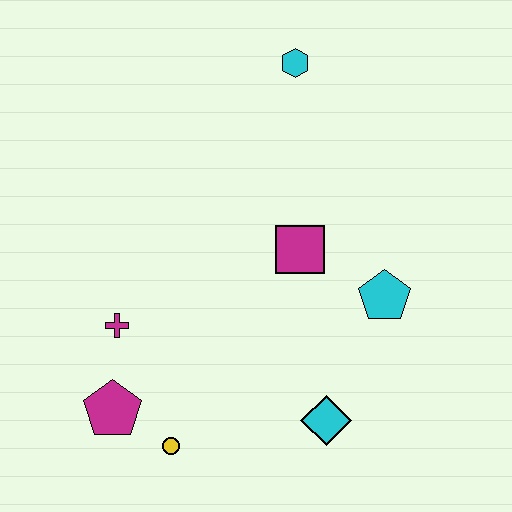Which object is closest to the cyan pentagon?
The magenta square is closest to the cyan pentagon.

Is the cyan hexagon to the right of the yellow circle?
Yes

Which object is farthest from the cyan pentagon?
The magenta pentagon is farthest from the cyan pentagon.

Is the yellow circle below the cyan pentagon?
Yes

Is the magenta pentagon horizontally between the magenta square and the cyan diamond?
No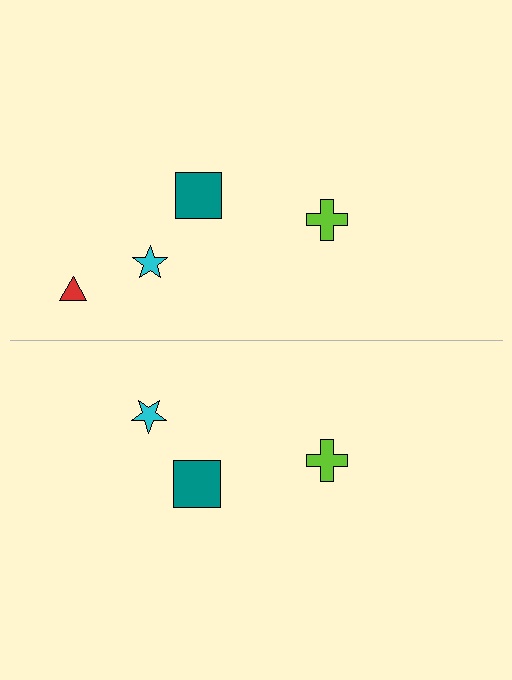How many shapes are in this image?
There are 7 shapes in this image.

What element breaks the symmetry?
A red triangle is missing from the bottom side.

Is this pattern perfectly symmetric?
No, the pattern is not perfectly symmetric. A red triangle is missing from the bottom side.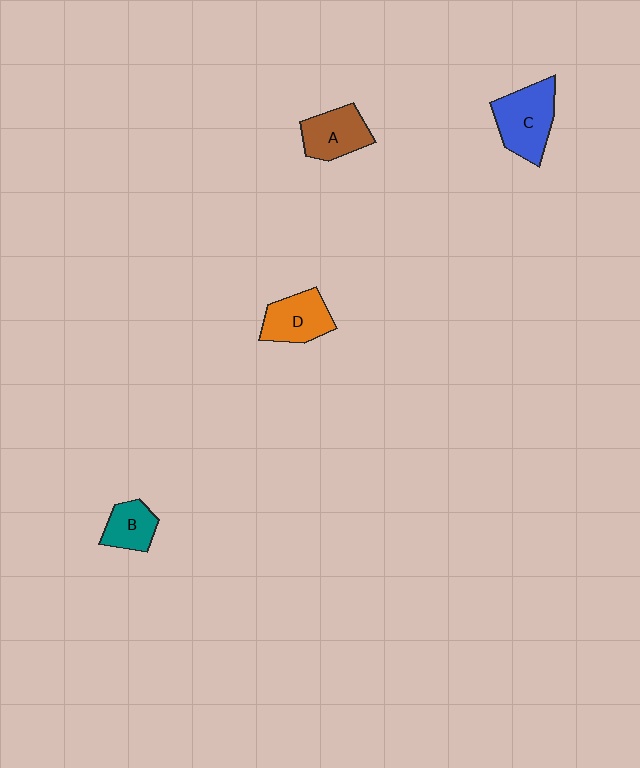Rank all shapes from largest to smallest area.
From largest to smallest: C (blue), D (orange), A (brown), B (teal).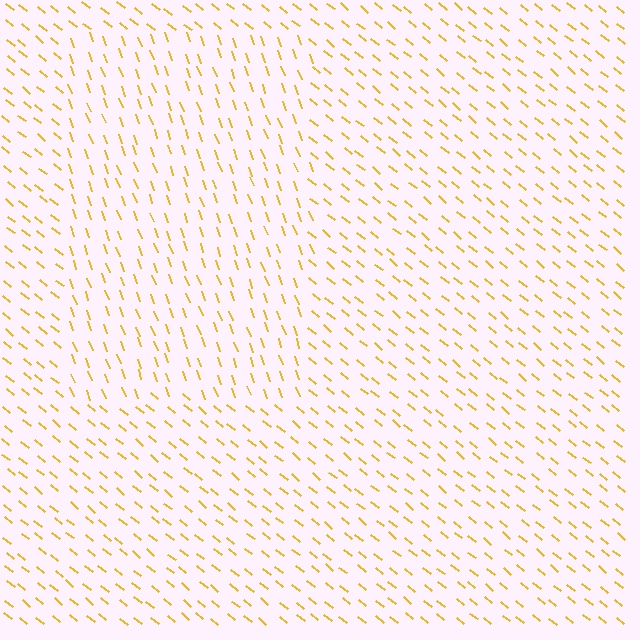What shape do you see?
I see a rectangle.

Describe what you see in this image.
The image is filled with small yellow line segments. A rectangle region in the image has lines oriented differently from the surrounding lines, creating a visible texture boundary.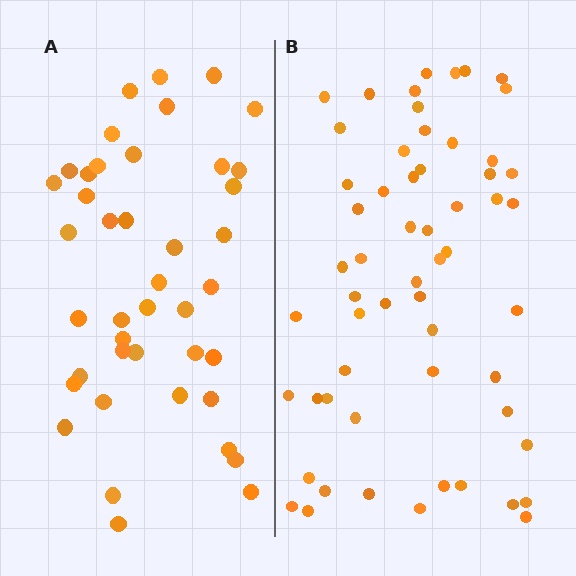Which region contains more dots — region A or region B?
Region B (the right region) has more dots.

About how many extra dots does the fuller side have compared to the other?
Region B has approximately 15 more dots than region A.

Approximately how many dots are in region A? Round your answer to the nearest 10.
About 40 dots. (The exact count is 42, which rounds to 40.)